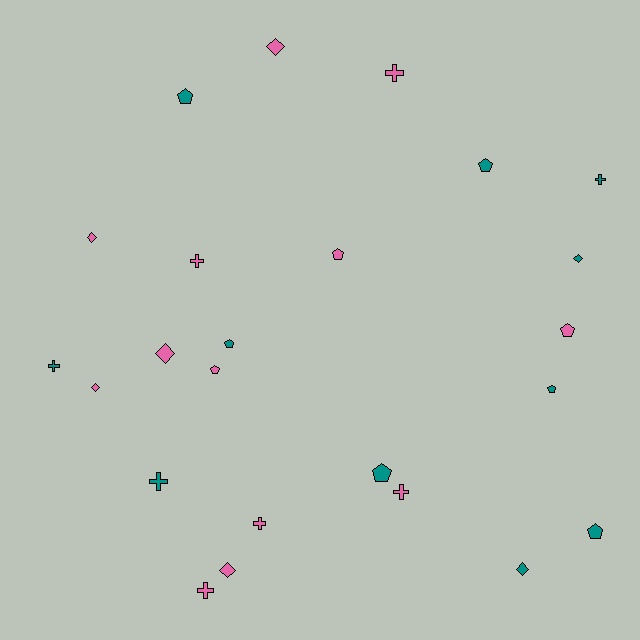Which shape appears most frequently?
Pentagon, with 9 objects.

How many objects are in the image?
There are 24 objects.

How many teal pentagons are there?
There are 6 teal pentagons.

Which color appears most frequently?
Pink, with 13 objects.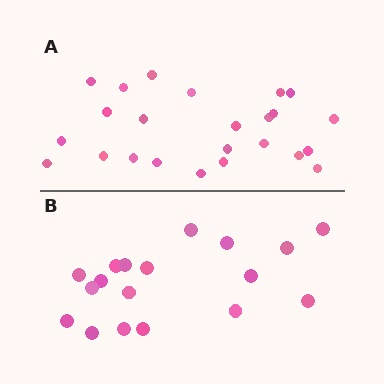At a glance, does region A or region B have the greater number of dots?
Region A (the top region) has more dots.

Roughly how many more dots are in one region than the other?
Region A has about 6 more dots than region B.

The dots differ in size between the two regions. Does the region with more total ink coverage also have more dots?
No. Region B has more total ink coverage because its dots are larger, but region A actually contains more individual dots. Total area can be misleading — the number of items is what matters here.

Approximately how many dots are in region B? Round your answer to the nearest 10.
About 20 dots. (The exact count is 18, which rounds to 20.)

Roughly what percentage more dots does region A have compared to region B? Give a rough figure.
About 35% more.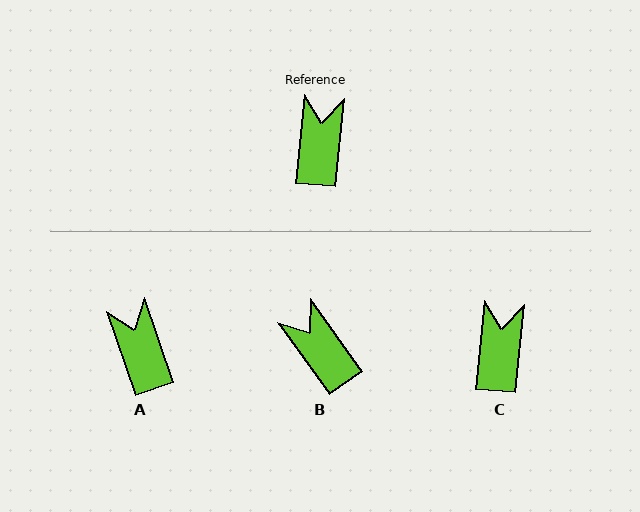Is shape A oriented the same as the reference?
No, it is off by about 25 degrees.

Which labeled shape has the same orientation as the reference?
C.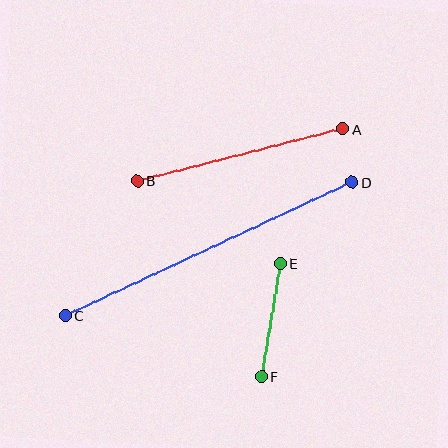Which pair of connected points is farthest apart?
Points C and D are farthest apart.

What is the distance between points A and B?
The distance is approximately 212 pixels.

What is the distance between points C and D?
The distance is approximately 316 pixels.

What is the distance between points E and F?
The distance is approximately 115 pixels.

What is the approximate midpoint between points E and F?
The midpoint is at approximately (271, 320) pixels.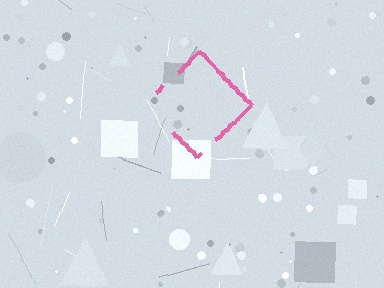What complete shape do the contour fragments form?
The contour fragments form a diamond.